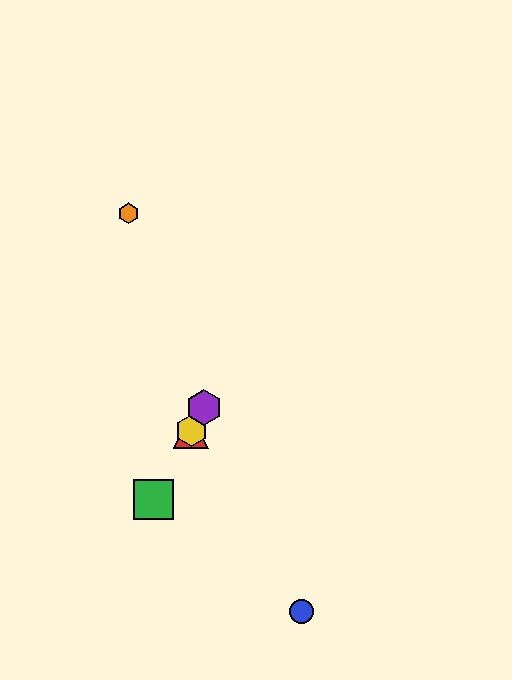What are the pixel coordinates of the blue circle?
The blue circle is at (302, 612).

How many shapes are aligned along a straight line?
4 shapes (the red triangle, the green square, the yellow hexagon, the purple hexagon) are aligned along a straight line.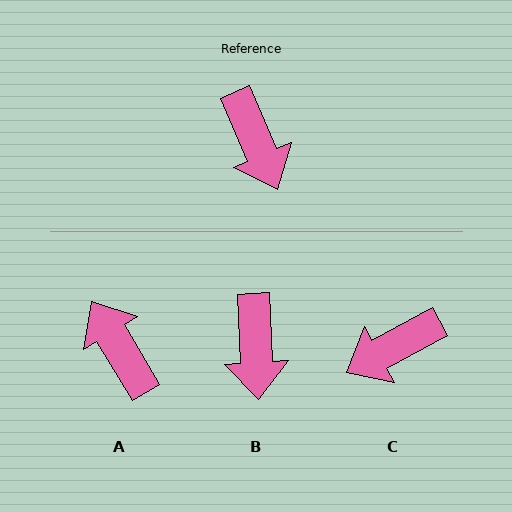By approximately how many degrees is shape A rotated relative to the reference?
Approximately 173 degrees clockwise.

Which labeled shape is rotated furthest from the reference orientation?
A, about 173 degrees away.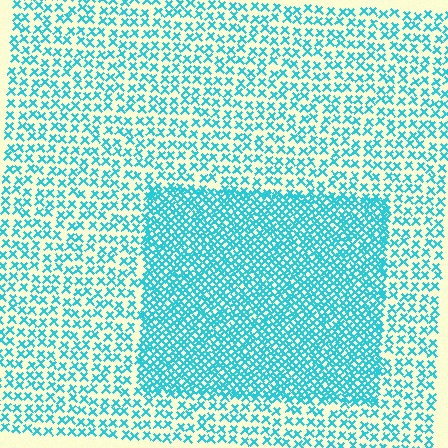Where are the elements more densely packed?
The elements are more densely packed inside the rectangle boundary.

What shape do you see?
I see a rectangle.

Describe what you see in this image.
The image contains small cyan elements arranged at two different densities. A rectangle-shaped region is visible where the elements are more densely packed than the surrounding area.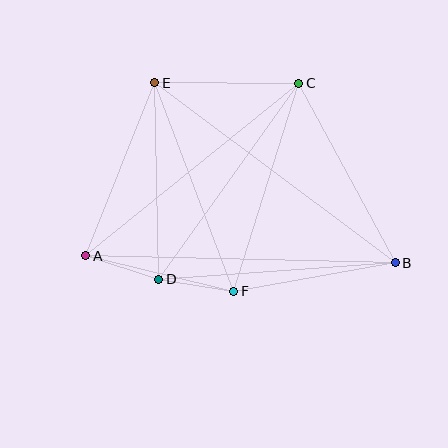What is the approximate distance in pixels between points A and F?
The distance between A and F is approximately 152 pixels.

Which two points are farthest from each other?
Points A and B are farthest from each other.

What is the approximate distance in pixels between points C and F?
The distance between C and F is approximately 218 pixels.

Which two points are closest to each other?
Points D and F are closest to each other.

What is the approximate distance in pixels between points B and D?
The distance between B and D is approximately 237 pixels.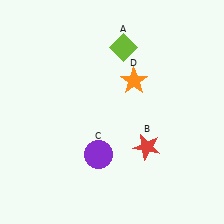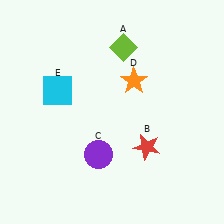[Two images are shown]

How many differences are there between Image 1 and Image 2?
There is 1 difference between the two images.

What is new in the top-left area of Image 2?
A cyan square (E) was added in the top-left area of Image 2.